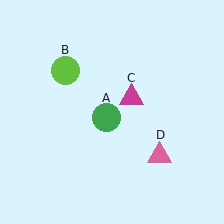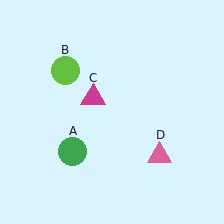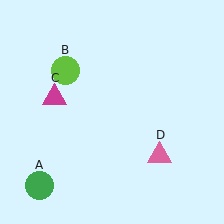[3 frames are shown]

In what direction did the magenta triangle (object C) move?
The magenta triangle (object C) moved left.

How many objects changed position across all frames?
2 objects changed position: green circle (object A), magenta triangle (object C).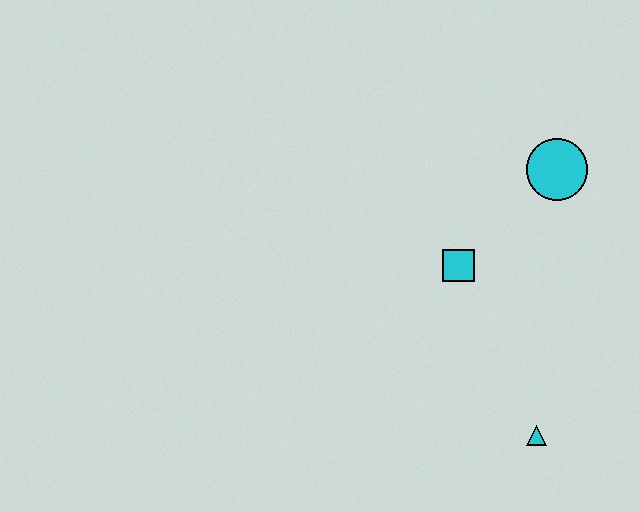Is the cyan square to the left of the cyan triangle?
Yes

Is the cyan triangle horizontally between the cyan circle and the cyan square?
Yes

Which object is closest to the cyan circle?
The cyan square is closest to the cyan circle.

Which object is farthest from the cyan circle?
The cyan triangle is farthest from the cyan circle.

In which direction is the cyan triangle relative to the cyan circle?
The cyan triangle is below the cyan circle.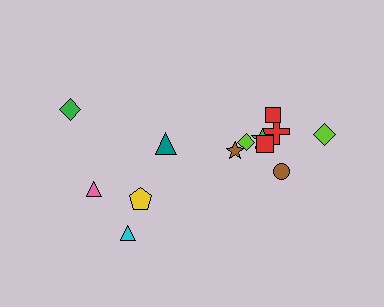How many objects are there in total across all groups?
There are 13 objects.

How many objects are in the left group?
There are 5 objects.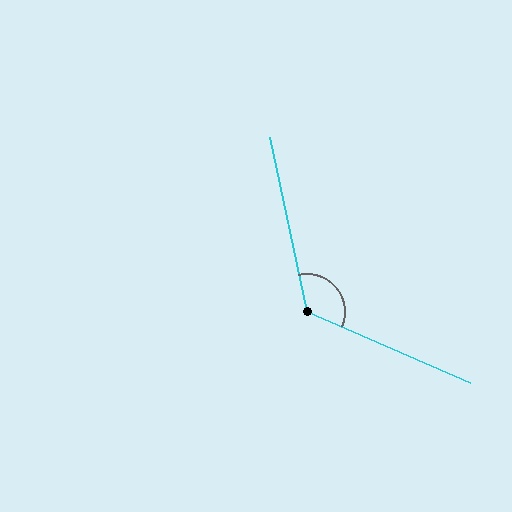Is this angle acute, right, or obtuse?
It is obtuse.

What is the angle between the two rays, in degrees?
Approximately 125 degrees.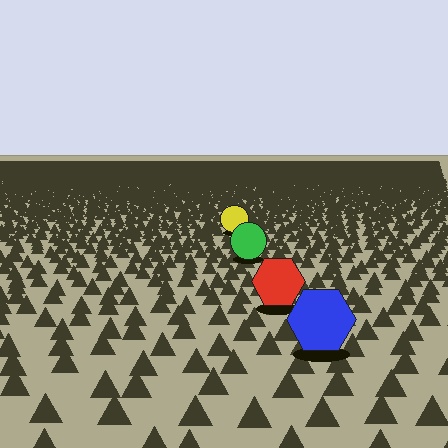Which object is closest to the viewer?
The blue hexagon is closest. The texture marks near it are larger and more spread out.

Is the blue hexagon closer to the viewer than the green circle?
Yes. The blue hexagon is closer — you can tell from the texture gradient: the ground texture is coarser near it.